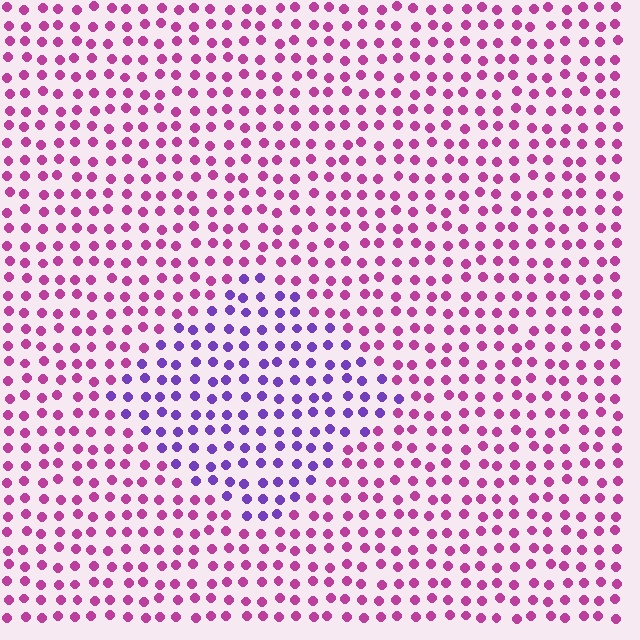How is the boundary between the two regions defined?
The boundary is defined purely by a slight shift in hue (about 49 degrees). Spacing, size, and orientation are identical on both sides.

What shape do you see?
I see a diamond.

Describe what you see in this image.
The image is filled with small magenta elements in a uniform arrangement. A diamond-shaped region is visible where the elements are tinted to a slightly different hue, forming a subtle color boundary.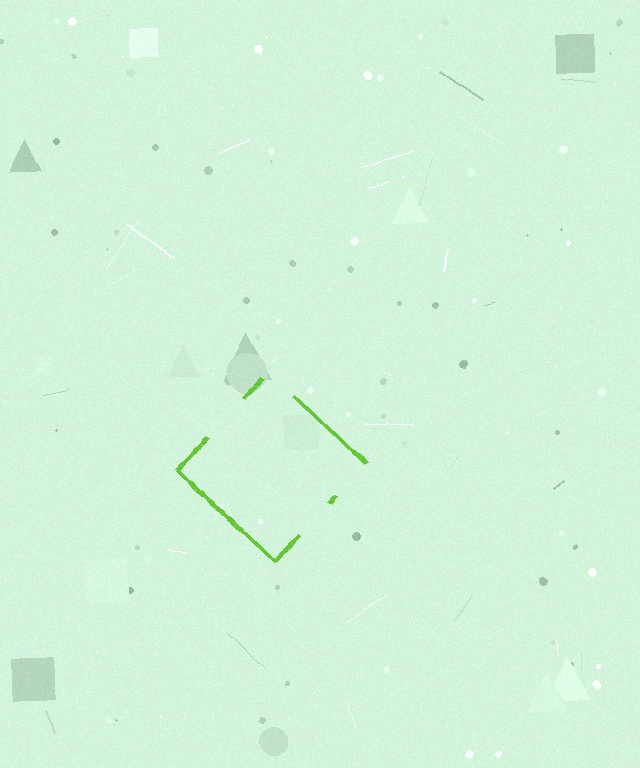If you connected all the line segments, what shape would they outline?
They would outline a diamond.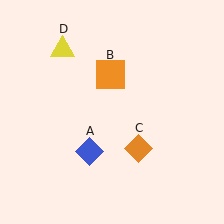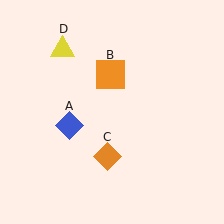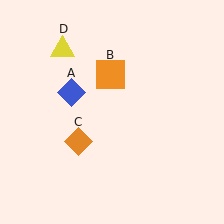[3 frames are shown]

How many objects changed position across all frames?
2 objects changed position: blue diamond (object A), orange diamond (object C).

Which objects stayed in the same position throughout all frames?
Orange square (object B) and yellow triangle (object D) remained stationary.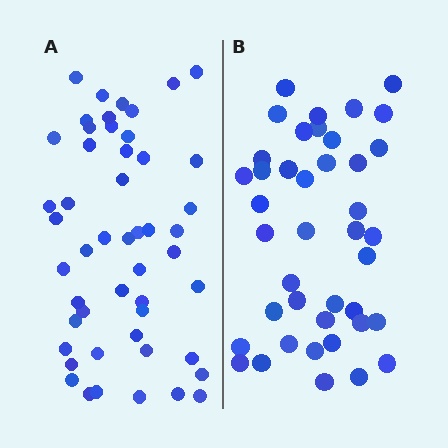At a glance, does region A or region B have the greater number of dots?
Region A (the left region) has more dots.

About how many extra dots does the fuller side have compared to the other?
Region A has roughly 8 or so more dots than region B.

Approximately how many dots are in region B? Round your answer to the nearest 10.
About 40 dots. (The exact count is 41, which rounds to 40.)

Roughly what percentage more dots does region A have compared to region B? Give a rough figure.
About 20% more.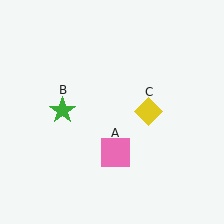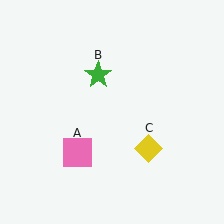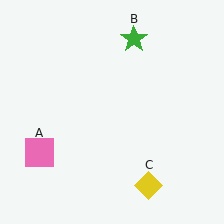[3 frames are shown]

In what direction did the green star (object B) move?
The green star (object B) moved up and to the right.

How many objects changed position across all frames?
3 objects changed position: pink square (object A), green star (object B), yellow diamond (object C).